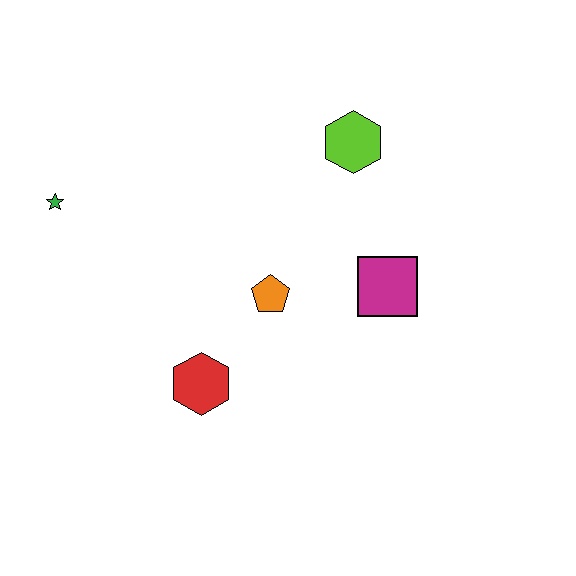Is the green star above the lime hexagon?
No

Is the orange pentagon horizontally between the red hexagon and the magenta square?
Yes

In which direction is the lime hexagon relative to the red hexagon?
The lime hexagon is above the red hexagon.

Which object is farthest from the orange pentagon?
The green star is farthest from the orange pentagon.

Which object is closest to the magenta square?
The orange pentagon is closest to the magenta square.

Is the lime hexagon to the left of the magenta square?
Yes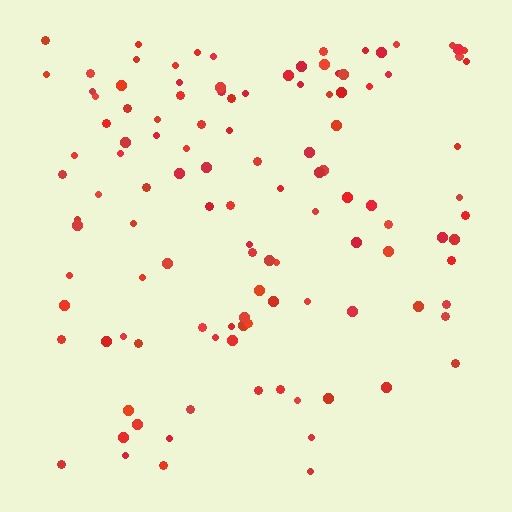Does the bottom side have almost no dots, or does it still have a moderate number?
Still a moderate number, just noticeably fewer than the top.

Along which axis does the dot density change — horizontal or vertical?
Vertical.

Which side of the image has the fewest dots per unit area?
The bottom.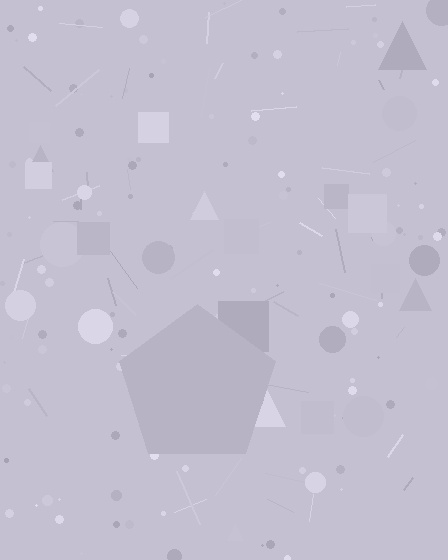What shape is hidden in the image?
A pentagon is hidden in the image.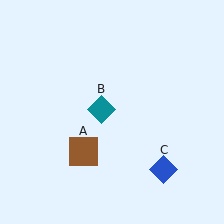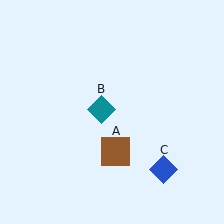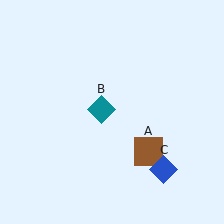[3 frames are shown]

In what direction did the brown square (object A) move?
The brown square (object A) moved right.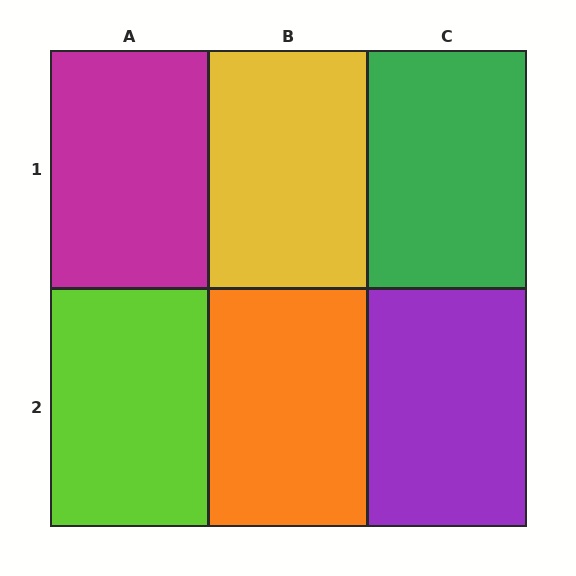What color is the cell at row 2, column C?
Purple.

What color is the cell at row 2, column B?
Orange.